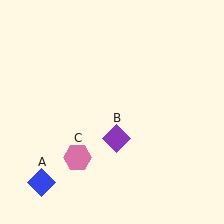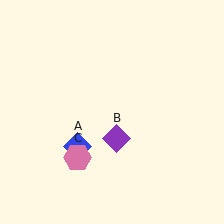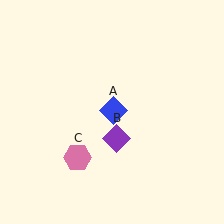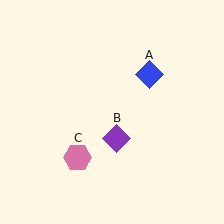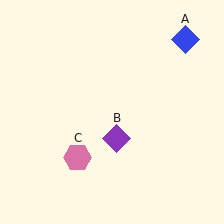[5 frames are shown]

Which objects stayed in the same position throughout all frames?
Purple diamond (object B) and pink hexagon (object C) remained stationary.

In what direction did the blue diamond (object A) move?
The blue diamond (object A) moved up and to the right.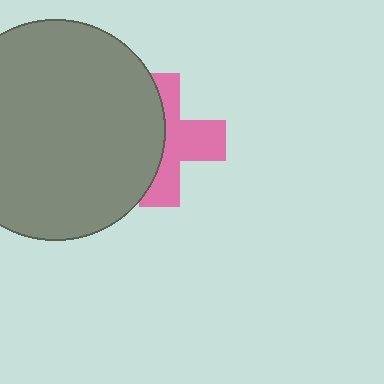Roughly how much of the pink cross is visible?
About half of it is visible (roughly 52%).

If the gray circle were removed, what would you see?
You would see the complete pink cross.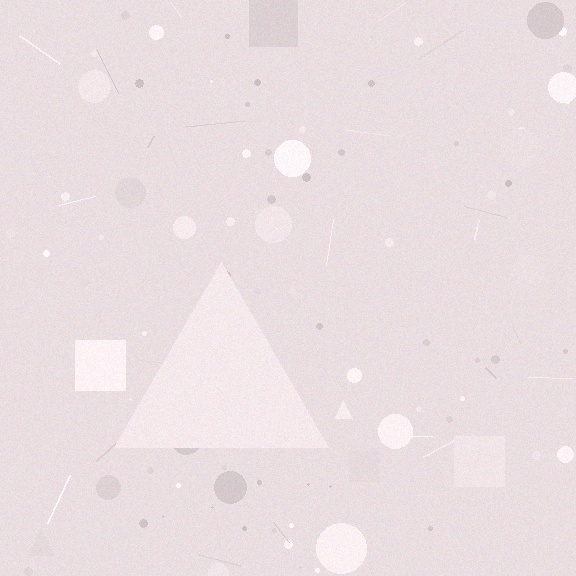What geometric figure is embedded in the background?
A triangle is embedded in the background.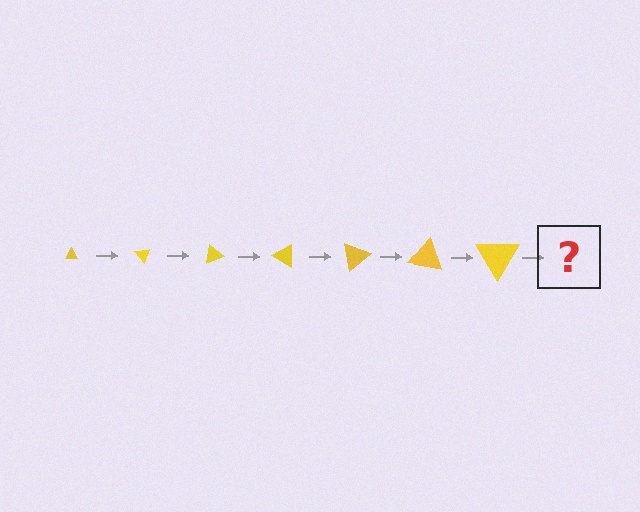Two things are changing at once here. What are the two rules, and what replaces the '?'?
The two rules are that the triangle grows larger each step and it rotates 50 degrees each step. The '?' should be a triangle, larger than the previous one and rotated 350 degrees from the start.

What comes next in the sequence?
The next element should be a triangle, larger than the previous one and rotated 350 degrees from the start.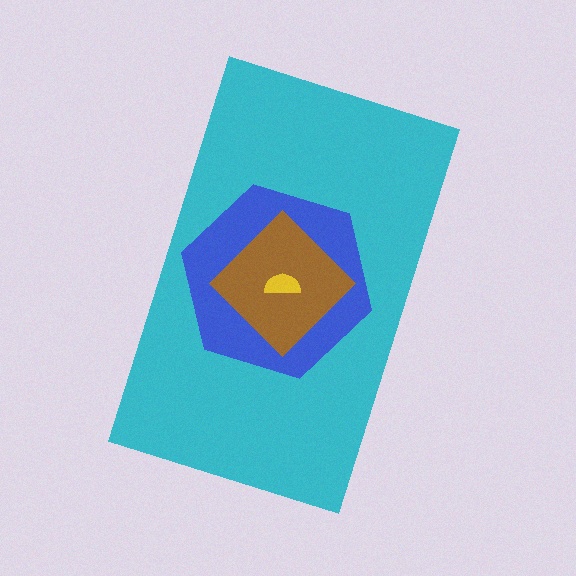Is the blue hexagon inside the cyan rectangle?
Yes.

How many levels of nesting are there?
4.